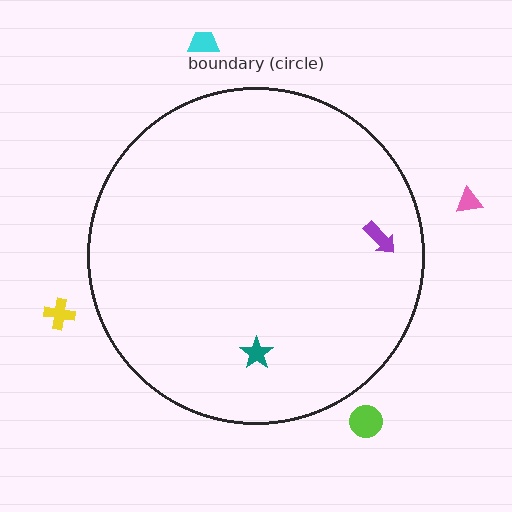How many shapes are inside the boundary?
2 inside, 4 outside.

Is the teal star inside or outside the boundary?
Inside.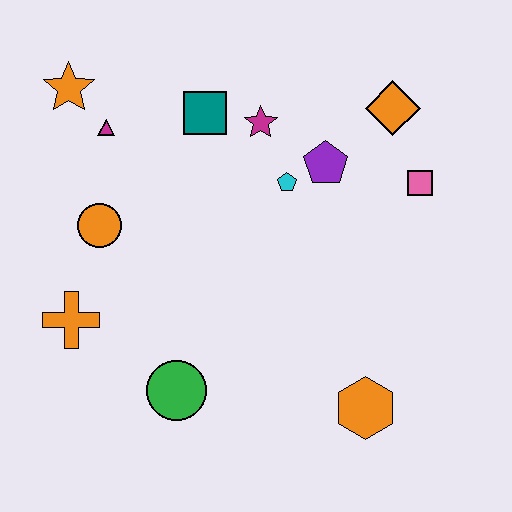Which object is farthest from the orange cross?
The orange diamond is farthest from the orange cross.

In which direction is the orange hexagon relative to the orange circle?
The orange hexagon is to the right of the orange circle.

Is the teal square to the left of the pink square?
Yes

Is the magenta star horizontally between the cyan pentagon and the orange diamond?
No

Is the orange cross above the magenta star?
No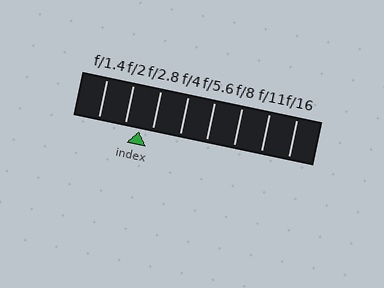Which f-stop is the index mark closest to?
The index mark is closest to f/2.8.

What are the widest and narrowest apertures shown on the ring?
The widest aperture shown is f/1.4 and the narrowest is f/16.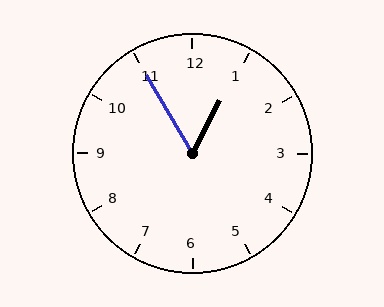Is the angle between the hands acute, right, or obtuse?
It is acute.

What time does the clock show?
12:55.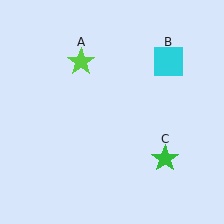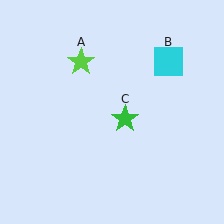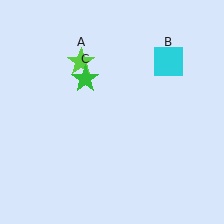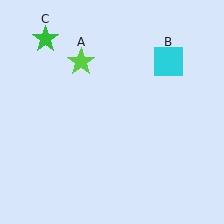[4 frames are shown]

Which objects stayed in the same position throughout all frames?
Lime star (object A) and cyan square (object B) remained stationary.